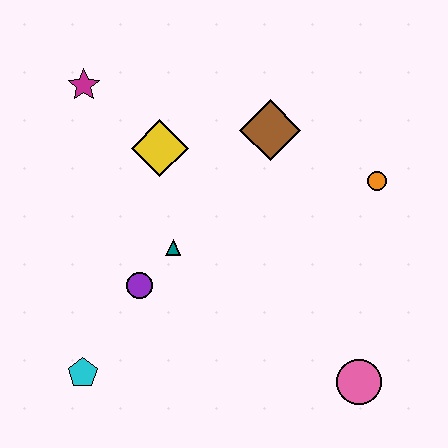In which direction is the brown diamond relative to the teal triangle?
The brown diamond is above the teal triangle.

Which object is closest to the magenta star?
The yellow diamond is closest to the magenta star.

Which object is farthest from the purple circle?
The orange circle is farthest from the purple circle.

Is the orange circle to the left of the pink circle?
No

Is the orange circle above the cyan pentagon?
Yes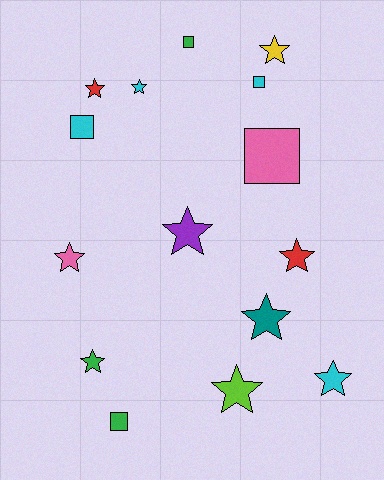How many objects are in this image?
There are 15 objects.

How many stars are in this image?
There are 10 stars.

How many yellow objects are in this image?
There is 1 yellow object.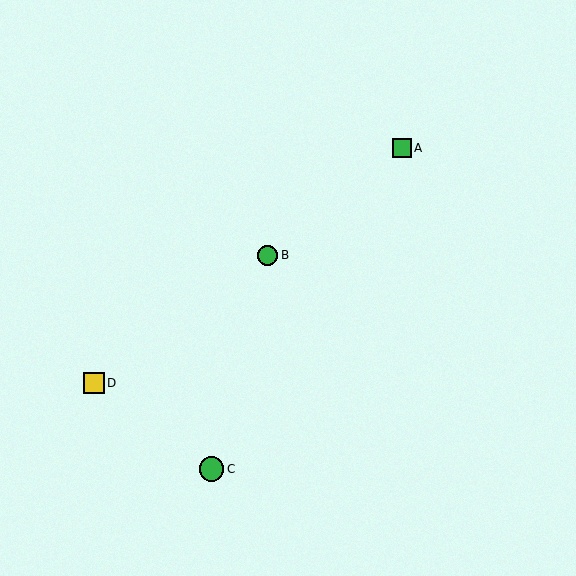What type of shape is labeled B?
Shape B is a green circle.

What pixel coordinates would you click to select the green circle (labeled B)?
Click at (268, 255) to select the green circle B.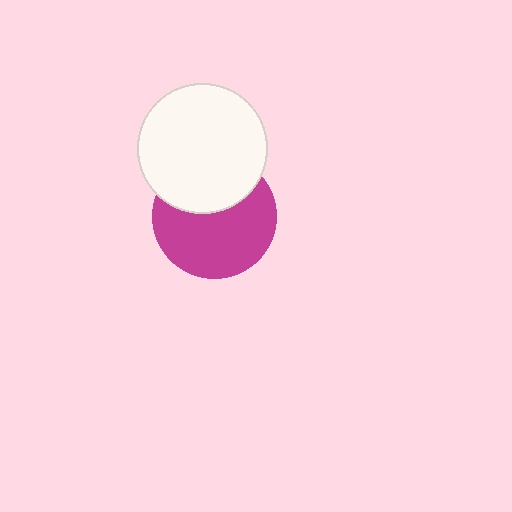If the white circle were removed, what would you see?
You would see the complete magenta circle.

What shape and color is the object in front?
The object in front is a white circle.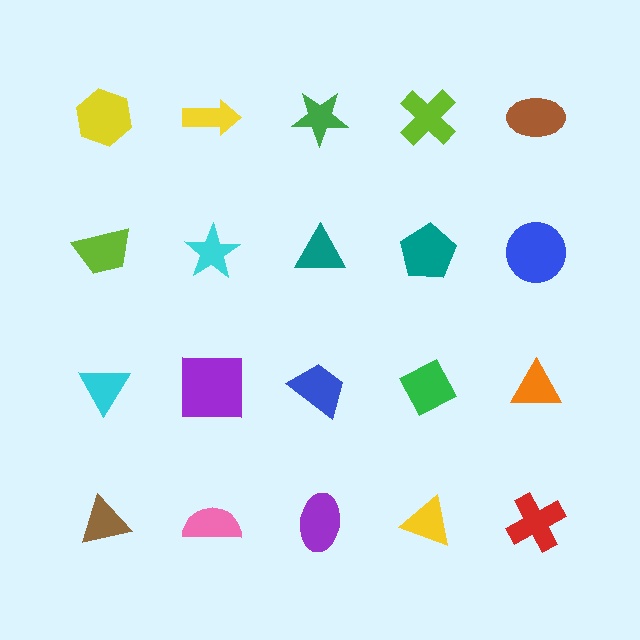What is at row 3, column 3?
A blue trapezoid.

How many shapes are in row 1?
5 shapes.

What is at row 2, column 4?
A teal pentagon.